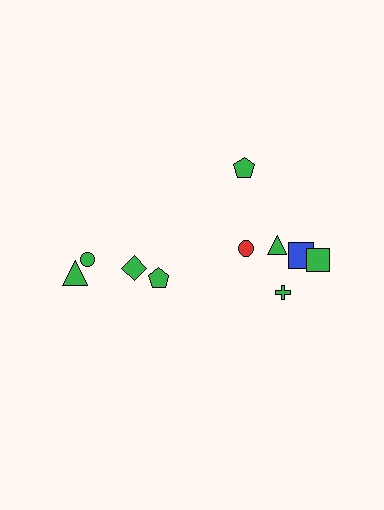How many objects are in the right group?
There are 6 objects.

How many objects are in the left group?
There are 4 objects.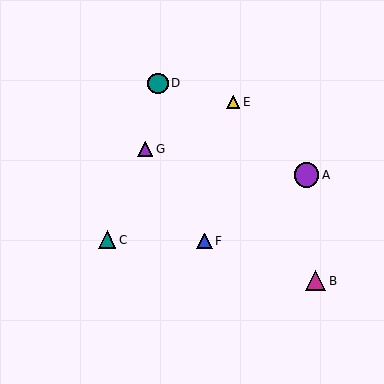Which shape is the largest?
The purple circle (labeled A) is the largest.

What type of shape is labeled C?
Shape C is a teal triangle.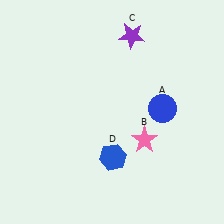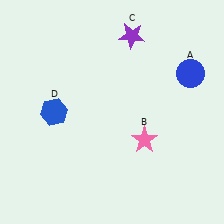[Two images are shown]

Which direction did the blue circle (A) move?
The blue circle (A) moved up.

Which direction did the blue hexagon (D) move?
The blue hexagon (D) moved left.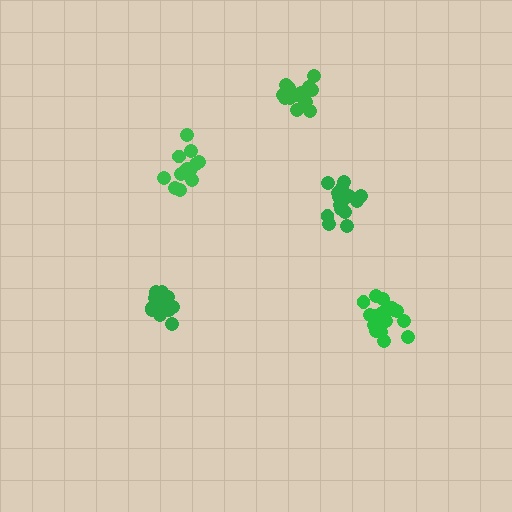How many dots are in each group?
Group 1: 14 dots, Group 2: 17 dots, Group 3: 18 dots, Group 4: 20 dots, Group 5: 17 dots (86 total).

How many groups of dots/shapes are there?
There are 5 groups.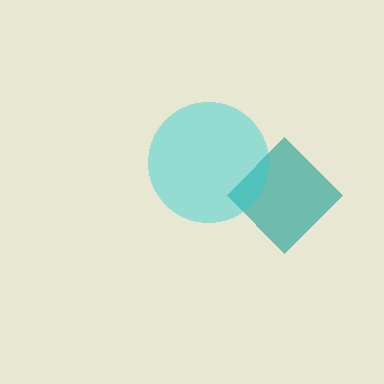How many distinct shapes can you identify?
There are 2 distinct shapes: a teal diamond, a cyan circle.